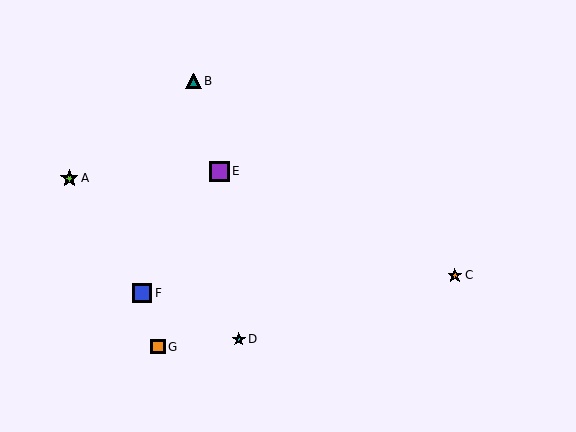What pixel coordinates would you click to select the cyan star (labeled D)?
Click at (239, 339) to select the cyan star D.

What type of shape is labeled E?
Shape E is a purple square.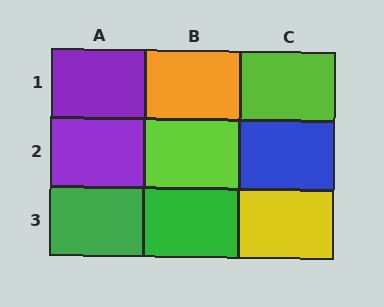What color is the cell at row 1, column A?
Purple.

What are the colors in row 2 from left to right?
Purple, lime, blue.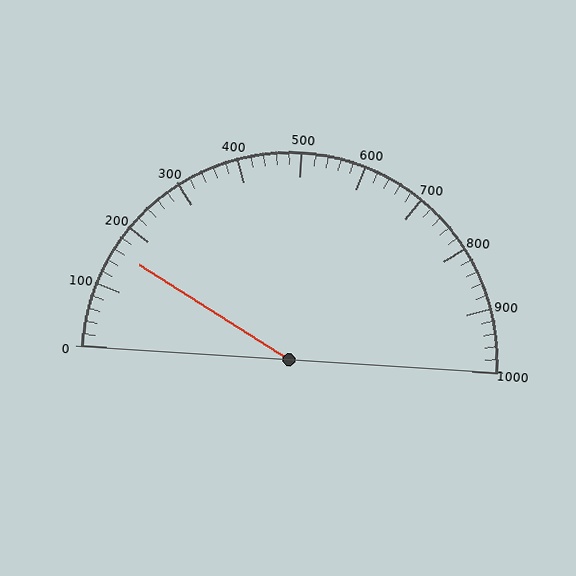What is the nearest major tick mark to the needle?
The nearest major tick mark is 200.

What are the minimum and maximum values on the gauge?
The gauge ranges from 0 to 1000.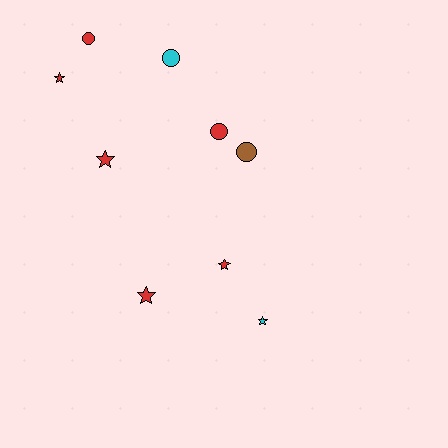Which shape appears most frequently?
Star, with 5 objects.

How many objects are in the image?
There are 9 objects.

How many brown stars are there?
There are no brown stars.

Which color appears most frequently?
Red, with 6 objects.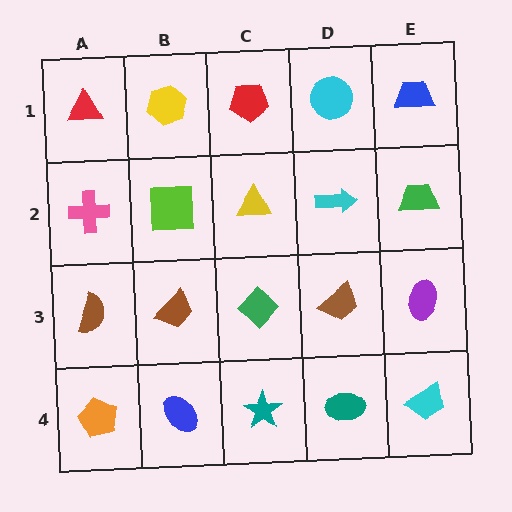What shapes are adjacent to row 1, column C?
A yellow triangle (row 2, column C), a yellow hexagon (row 1, column B), a cyan circle (row 1, column D).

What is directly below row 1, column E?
A green trapezoid.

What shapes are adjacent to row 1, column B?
A lime square (row 2, column B), a red triangle (row 1, column A), a red pentagon (row 1, column C).